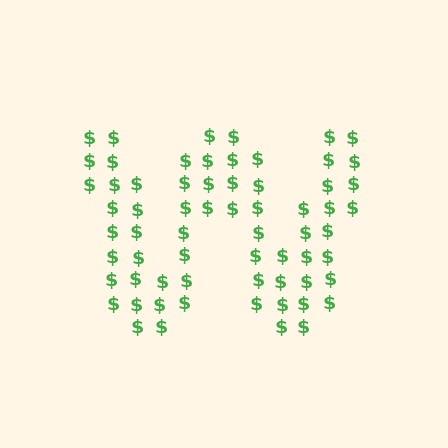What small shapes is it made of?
It is made of small dollar signs.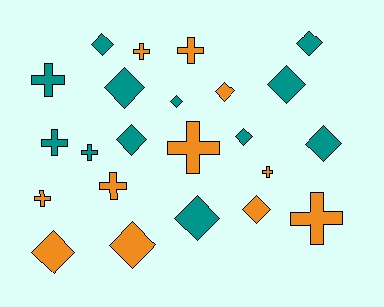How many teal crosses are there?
There are 3 teal crosses.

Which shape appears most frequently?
Diamond, with 13 objects.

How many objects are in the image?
There are 23 objects.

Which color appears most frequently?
Teal, with 12 objects.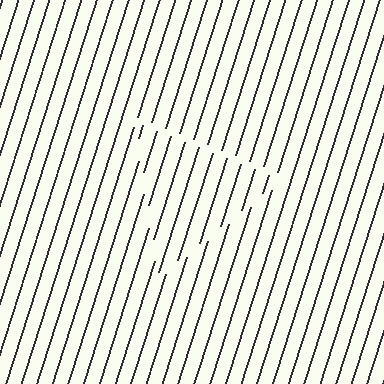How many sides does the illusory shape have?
3 sides — the line-ends trace a triangle.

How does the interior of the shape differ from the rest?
The interior of the shape contains the same grating, shifted by half a period — the contour is defined by the phase discontinuity where line-ends from the inner and outer gratings abut.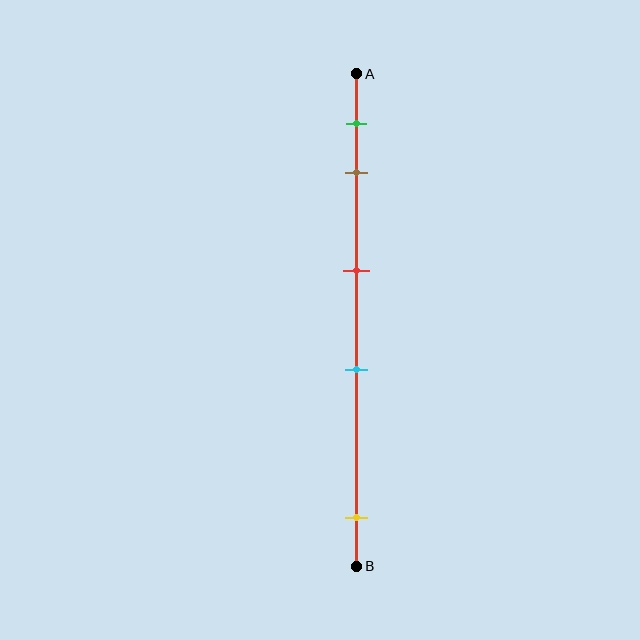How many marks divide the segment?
There are 5 marks dividing the segment.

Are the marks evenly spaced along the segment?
No, the marks are not evenly spaced.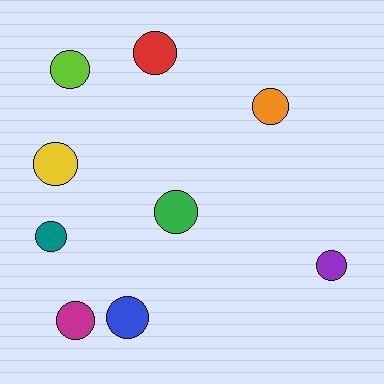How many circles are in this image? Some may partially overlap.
There are 9 circles.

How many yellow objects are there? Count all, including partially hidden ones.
There is 1 yellow object.